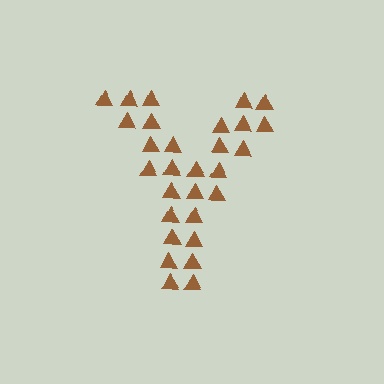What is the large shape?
The large shape is the letter Y.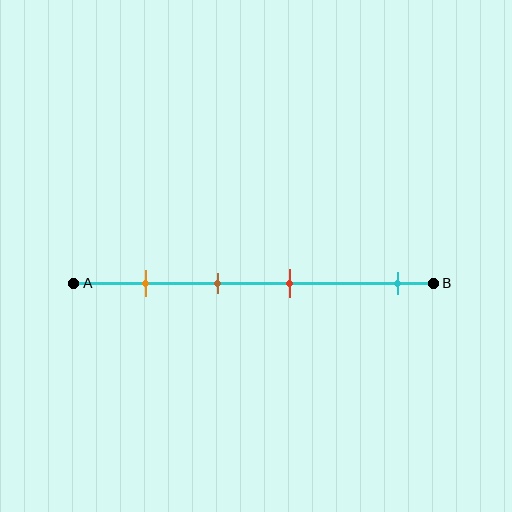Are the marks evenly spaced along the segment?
No, the marks are not evenly spaced.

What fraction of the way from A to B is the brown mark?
The brown mark is approximately 40% (0.4) of the way from A to B.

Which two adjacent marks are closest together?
The brown and red marks are the closest adjacent pair.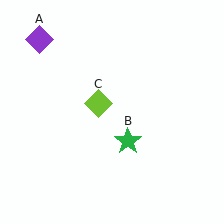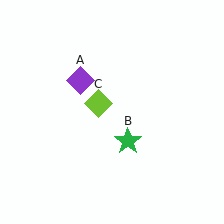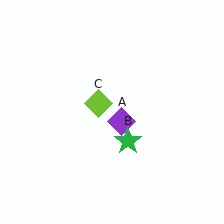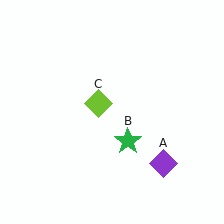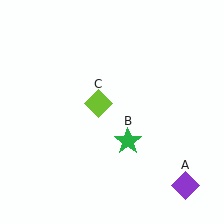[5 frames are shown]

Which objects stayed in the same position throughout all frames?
Green star (object B) and lime diamond (object C) remained stationary.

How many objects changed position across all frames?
1 object changed position: purple diamond (object A).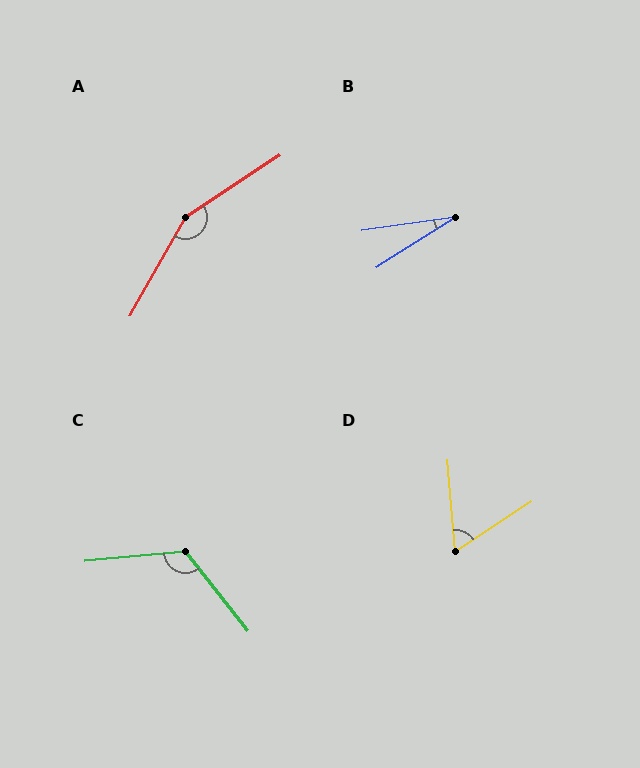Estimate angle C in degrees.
Approximately 123 degrees.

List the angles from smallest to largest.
B (24°), D (62°), C (123°), A (153°).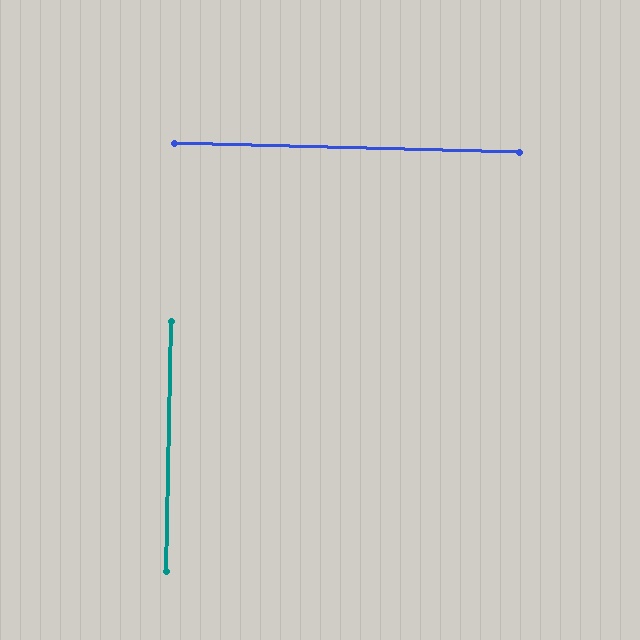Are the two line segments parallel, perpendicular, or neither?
Perpendicular — they meet at approximately 90°.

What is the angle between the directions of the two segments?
Approximately 90 degrees.